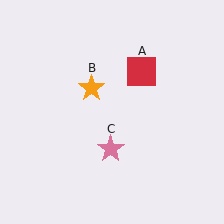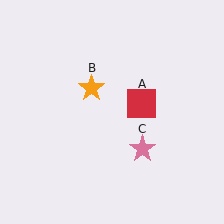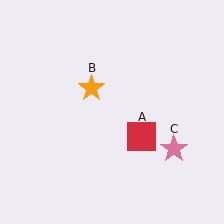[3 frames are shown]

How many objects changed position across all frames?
2 objects changed position: red square (object A), pink star (object C).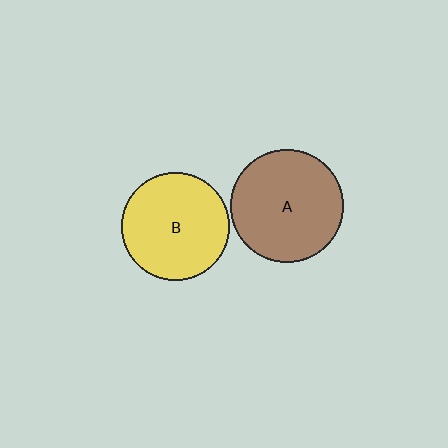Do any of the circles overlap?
No, none of the circles overlap.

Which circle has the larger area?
Circle A (brown).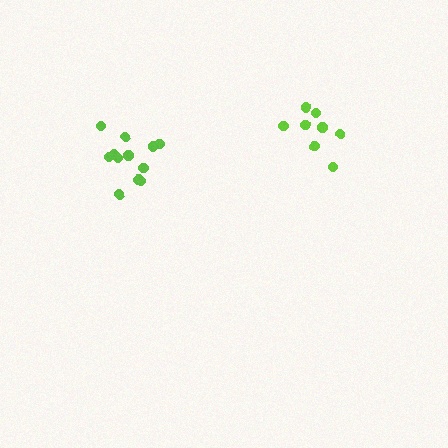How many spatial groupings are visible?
There are 2 spatial groupings.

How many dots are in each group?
Group 1: 8 dots, Group 2: 13 dots (21 total).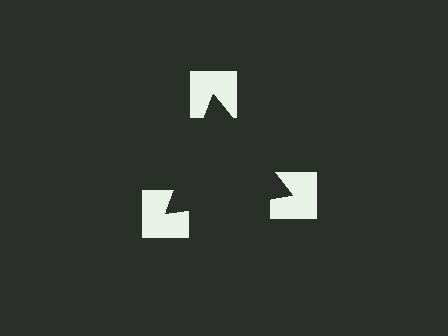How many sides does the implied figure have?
3 sides.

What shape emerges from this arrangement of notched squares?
An illusory triangle — its edges are inferred from the aligned wedge cuts in the notched squares, not physically drawn.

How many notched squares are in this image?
There are 3 — one at each vertex of the illusory triangle.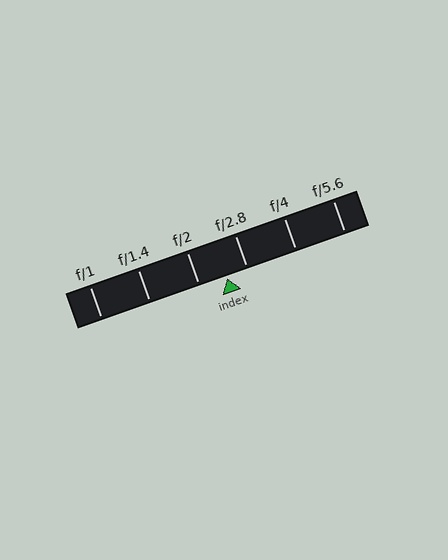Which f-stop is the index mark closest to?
The index mark is closest to f/2.8.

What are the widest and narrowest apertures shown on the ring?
The widest aperture shown is f/1 and the narrowest is f/5.6.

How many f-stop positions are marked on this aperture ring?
There are 6 f-stop positions marked.